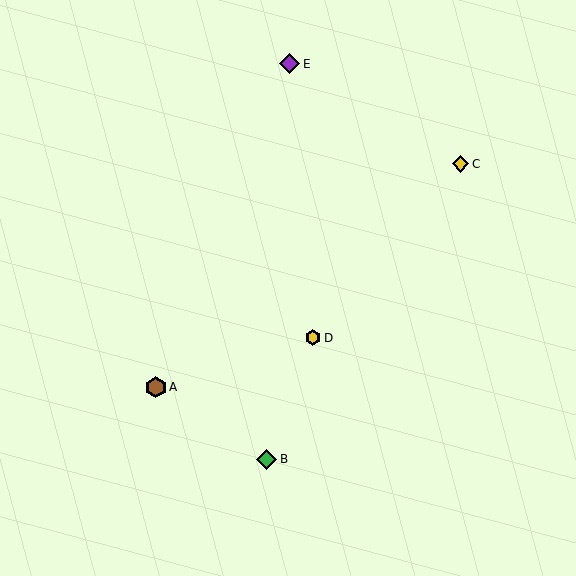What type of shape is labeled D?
Shape D is a yellow hexagon.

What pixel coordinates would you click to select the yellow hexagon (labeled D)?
Click at (313, 338) to select the yellow hexagon D.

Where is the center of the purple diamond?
The center of the purple diamond is at (290, 64).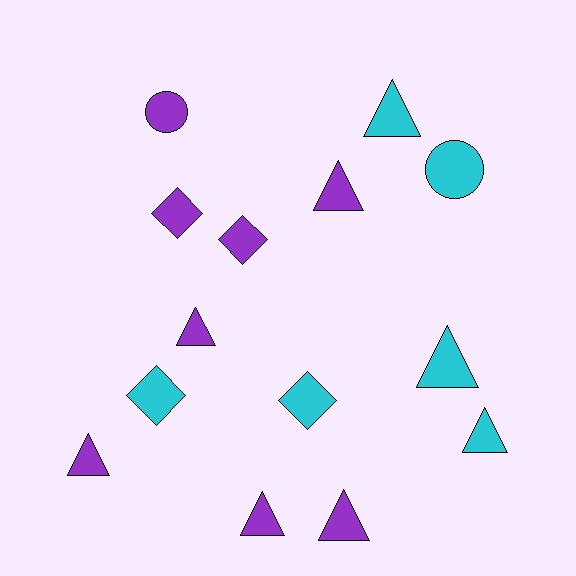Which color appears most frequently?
Purple, with 8 objects.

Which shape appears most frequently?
Triangle, with 8 objects.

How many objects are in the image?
There are 14 objects.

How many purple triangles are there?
There are 5 purple triangles.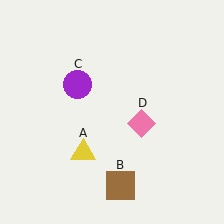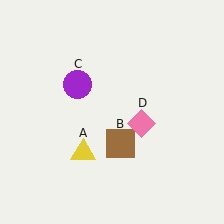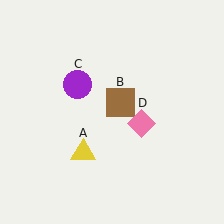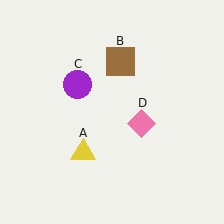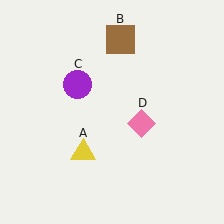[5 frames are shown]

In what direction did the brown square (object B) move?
The brown square (object B) moved up.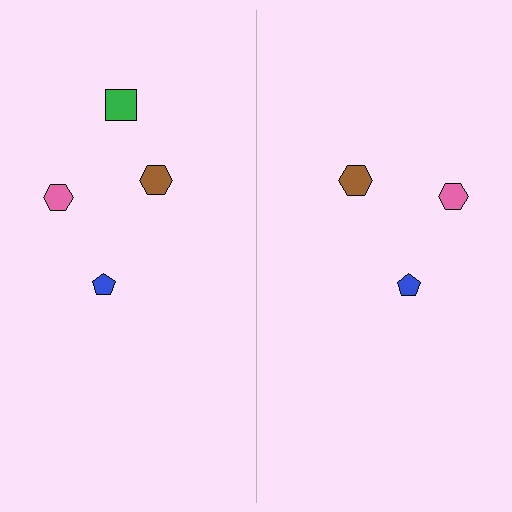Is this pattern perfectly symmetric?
No, the pattern is not perfectly symmetric. A green square is missing from the right side.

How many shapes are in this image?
There are 7 shapes in this image.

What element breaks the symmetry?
A green square is missing from the right side.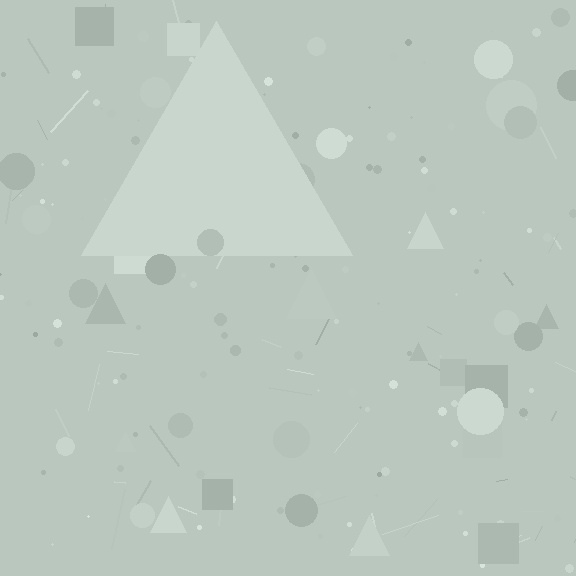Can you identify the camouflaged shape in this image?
The camouflaged shape is a triangle.